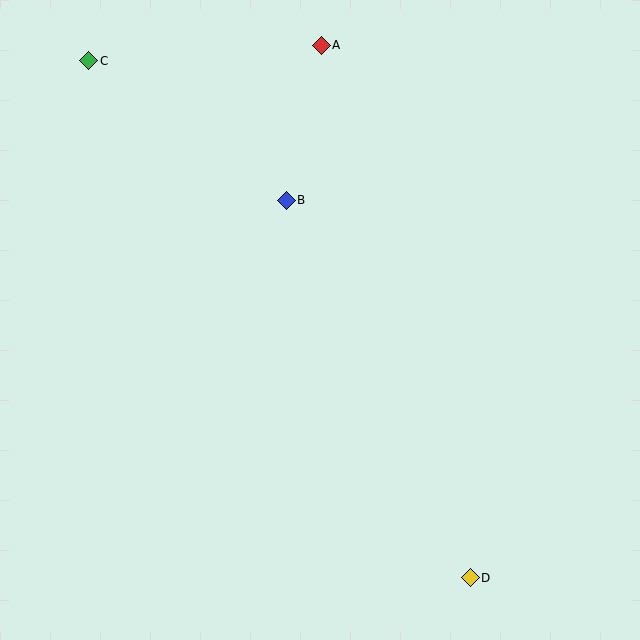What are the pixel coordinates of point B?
Point B is at (286, 200).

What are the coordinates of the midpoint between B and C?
The midpoint between B and C is at (188, 130).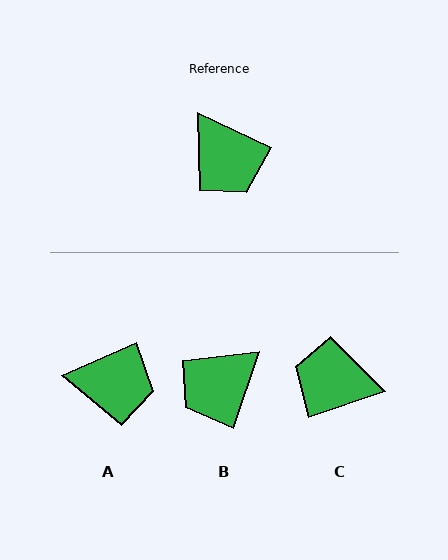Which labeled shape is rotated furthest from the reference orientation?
C, about 136 degrees away.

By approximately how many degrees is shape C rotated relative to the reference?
Approximately 136 degrees clockwise.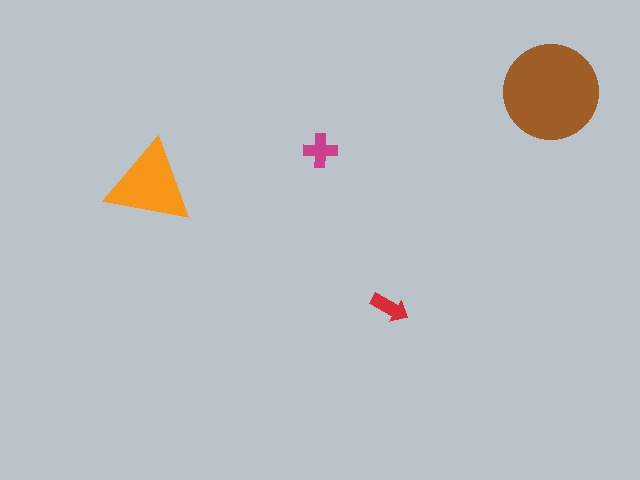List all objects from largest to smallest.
The brown circle, the orange triangle, the magenta cross, the red arrow.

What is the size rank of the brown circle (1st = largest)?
1st.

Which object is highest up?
The brown circle is topmost.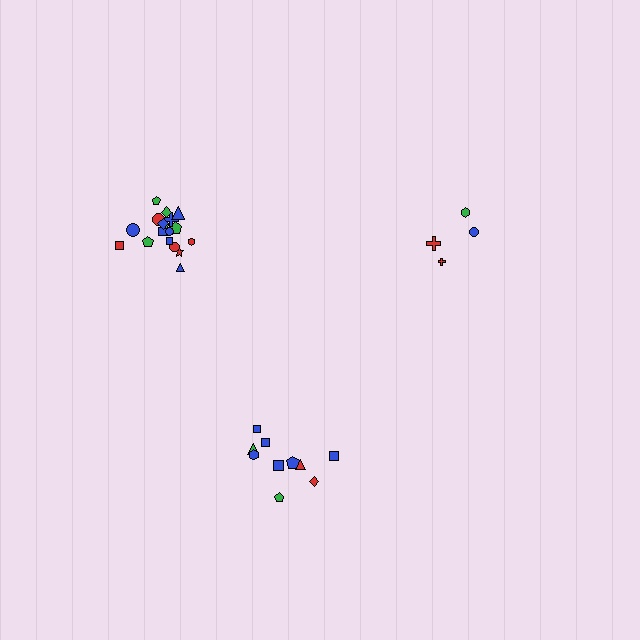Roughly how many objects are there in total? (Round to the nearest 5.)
Roughly 30 objects in total.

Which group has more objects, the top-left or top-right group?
The top-left group.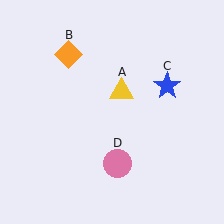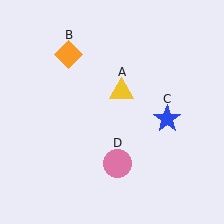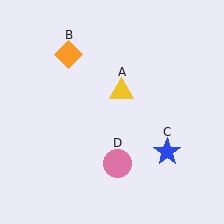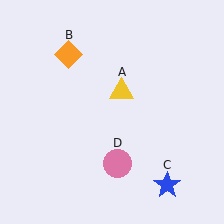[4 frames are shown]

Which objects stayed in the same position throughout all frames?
Yellow triangle (object A) and orange diamond (object B) and pink circle (object D) remained stationary.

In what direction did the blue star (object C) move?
The blue star (object C) moved down.